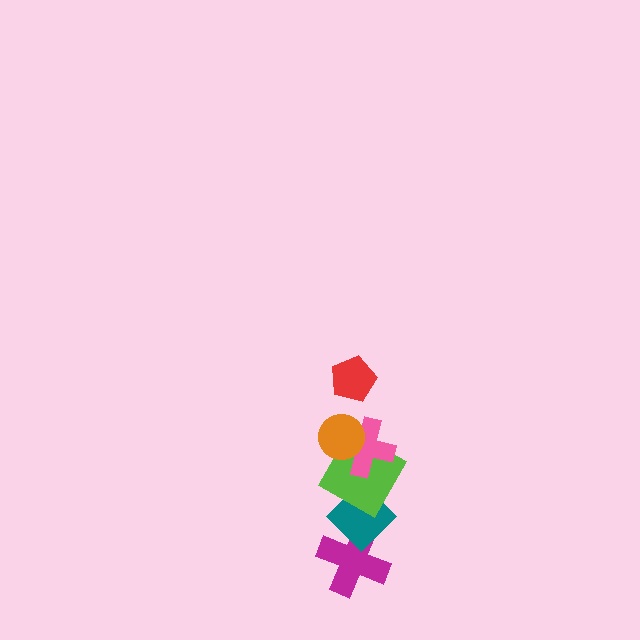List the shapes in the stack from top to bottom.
From top to bottom: the red pentagon, the orange circle, the pink cross, the lime square, the teal diamond, the magenta cross.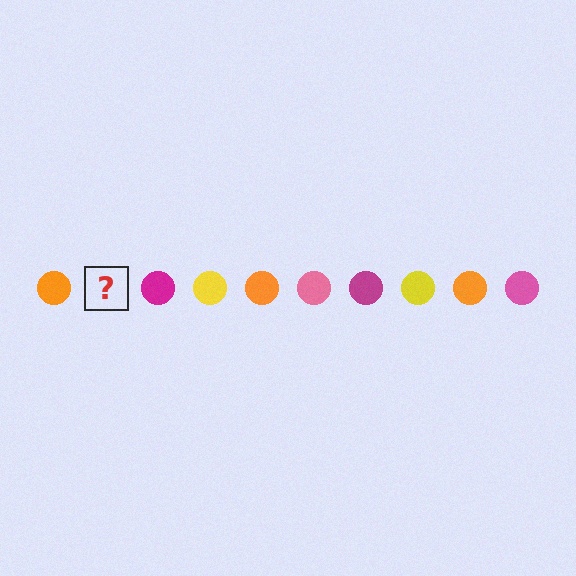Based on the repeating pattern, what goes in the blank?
The blank should be a pink circle.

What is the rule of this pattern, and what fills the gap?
The rule is that the pattern cycles through orange, pink, magenta, yellow circles. The gap should be filled with a pink circle.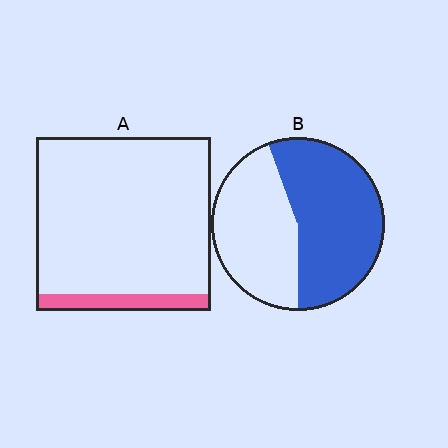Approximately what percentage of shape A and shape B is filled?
A is approximately 10% and B is approximately 55%.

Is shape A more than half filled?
No.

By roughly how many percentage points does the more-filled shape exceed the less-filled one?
By roughly 45 percentage points (B over A).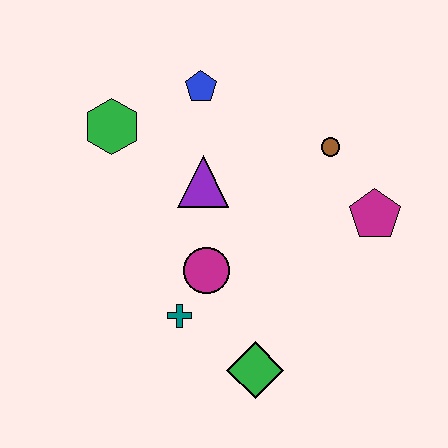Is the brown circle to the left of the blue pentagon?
No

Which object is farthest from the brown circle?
The green diamond is farthest from the brown circle.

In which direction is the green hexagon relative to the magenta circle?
The green hexagon is above the magenta circle.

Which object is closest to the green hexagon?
The blue pentagon is closest to the green hexagon.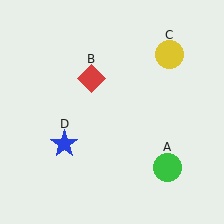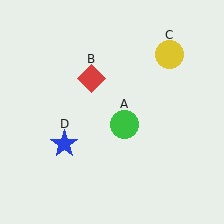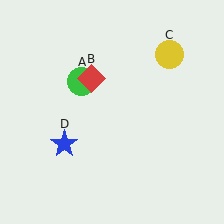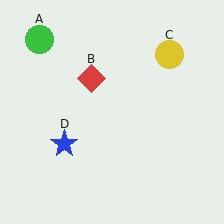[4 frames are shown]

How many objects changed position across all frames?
1 object changed position: green circle (object A).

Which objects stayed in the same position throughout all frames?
Red diamond (object B) and yellow circle (object C) and blue star (object D) remained stationary.